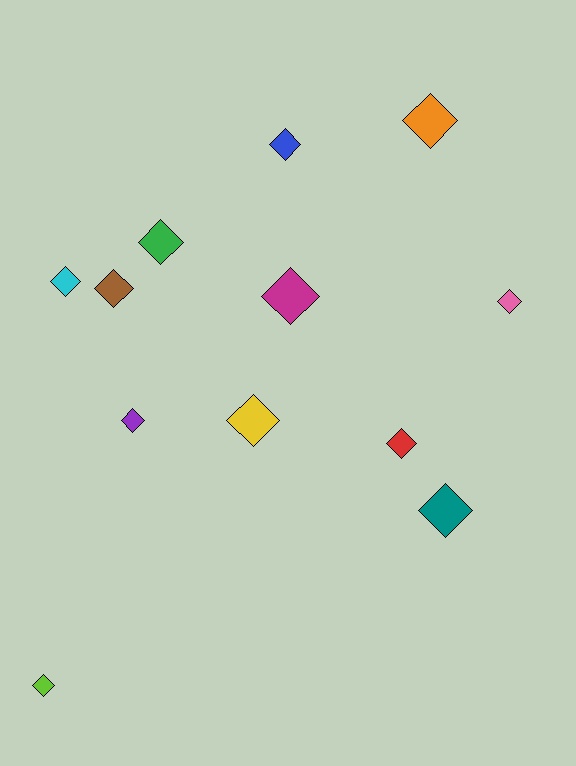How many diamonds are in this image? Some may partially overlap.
There are 12 diamonds.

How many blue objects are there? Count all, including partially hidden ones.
There is 1 blue object.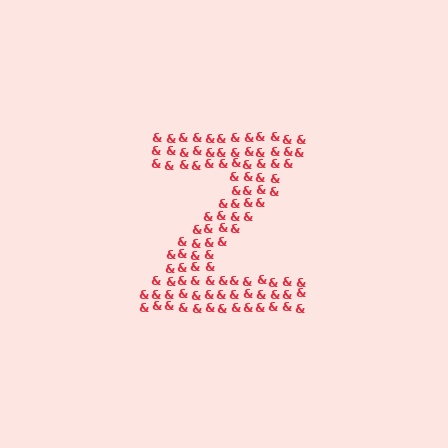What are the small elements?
The small elements are ampersands.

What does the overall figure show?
The overall figure shows the letter Z.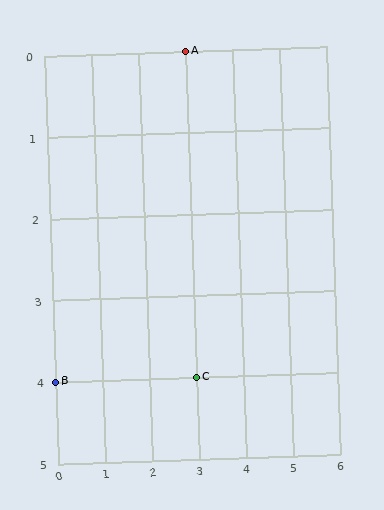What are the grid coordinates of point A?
Point A is at grid coordinates (3, 0).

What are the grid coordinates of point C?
Point C is at grid coordinates (3, 4).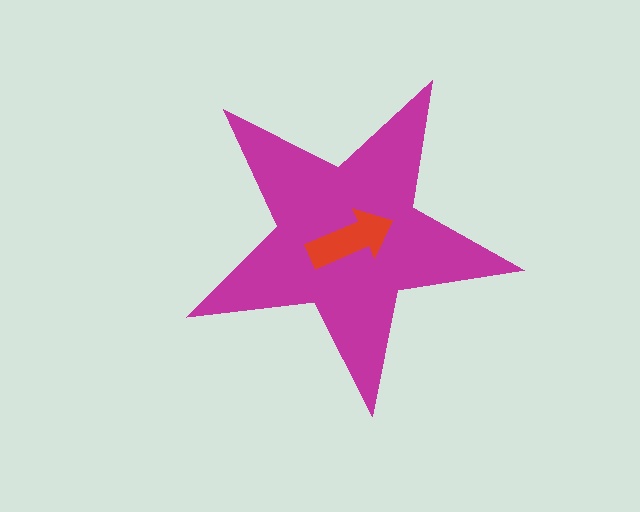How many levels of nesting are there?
2.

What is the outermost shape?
The magenta star.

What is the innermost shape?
The red arrow.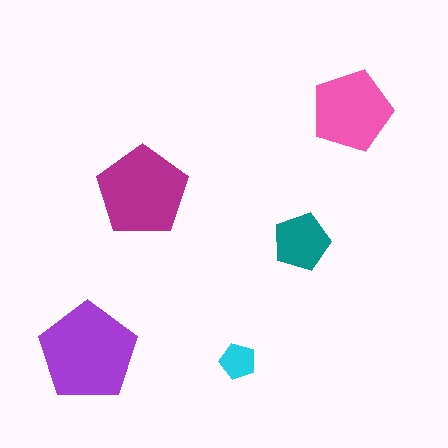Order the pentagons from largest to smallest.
the purple one, the magenta one, the pink one, the teal one, the cyan one.